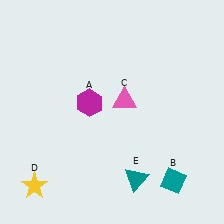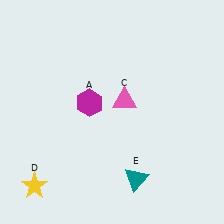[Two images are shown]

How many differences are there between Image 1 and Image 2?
There is 1 difference between the two images.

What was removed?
The teal diamond (B) was removed in Image 2.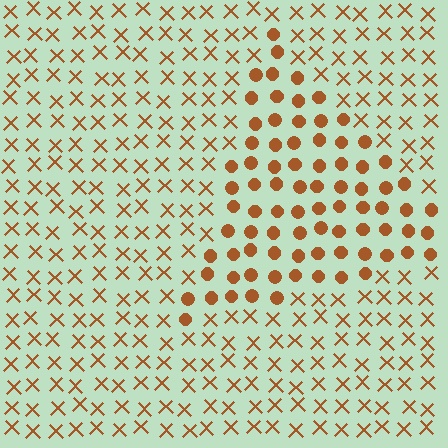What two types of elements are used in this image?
The image uses circles inside the triangle region and X marks outside it.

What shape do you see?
I see a triangle.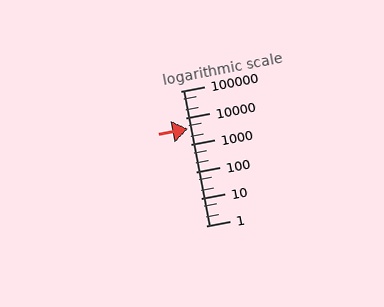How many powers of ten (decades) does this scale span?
The scale spans 5 decades, from 1 to 100000.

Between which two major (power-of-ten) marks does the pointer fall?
The pointer is between 1000 and 10000.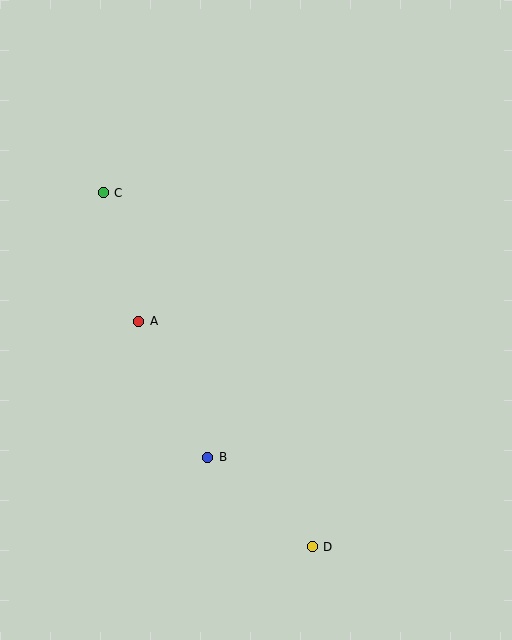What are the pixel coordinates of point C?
Point C is at (103, 193).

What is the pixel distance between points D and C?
The distance between D and C is 411 pixels.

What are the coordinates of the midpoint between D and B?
The midpoint between D and B is at (260, 502).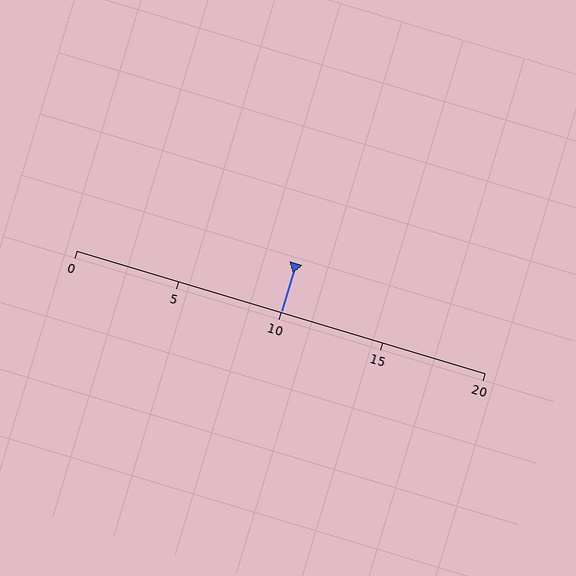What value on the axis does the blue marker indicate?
The marker indicates approximately 10.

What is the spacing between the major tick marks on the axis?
The major ticks are spaced 5 apart.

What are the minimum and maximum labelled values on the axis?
The axis runs from 0 to 20.